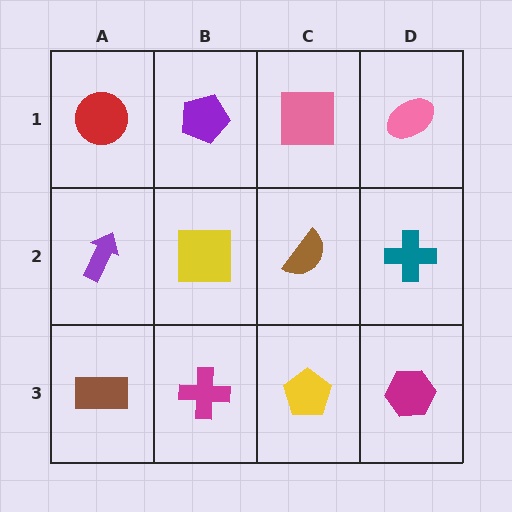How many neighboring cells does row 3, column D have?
2.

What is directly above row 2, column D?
A pink ellipse.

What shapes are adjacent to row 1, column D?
A teal cross (row 2, column D), a pink square (row 1, column C).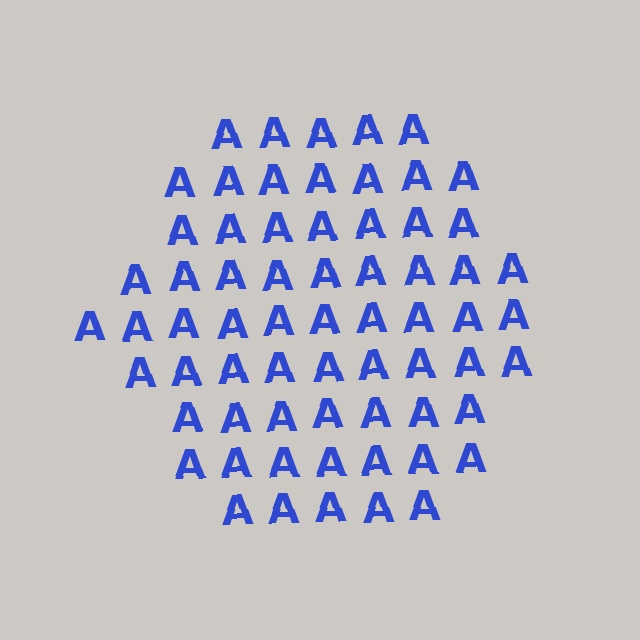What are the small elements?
The small elements are letter A's.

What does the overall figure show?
The overall figure shows a hexagon.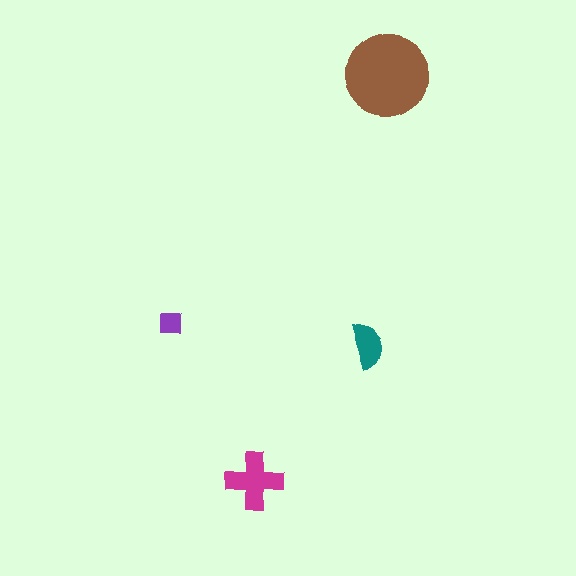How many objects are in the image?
There are 4 objects in the image.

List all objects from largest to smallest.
The brown circle, the magenta cross, the teal semicircle, the purple square.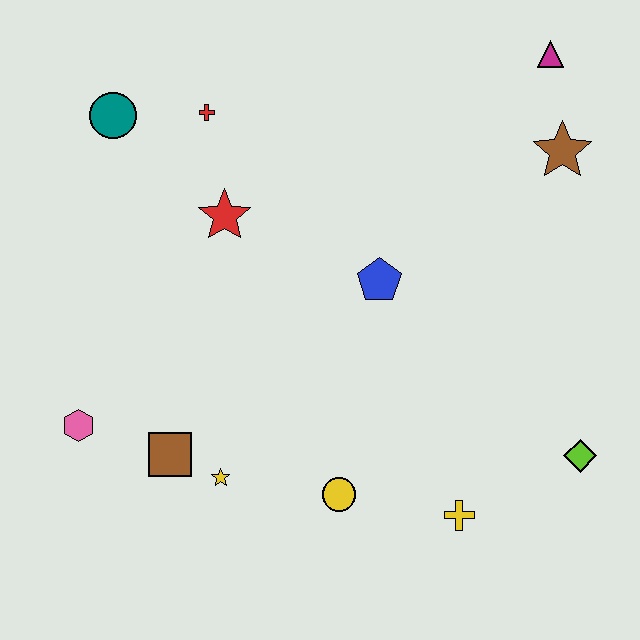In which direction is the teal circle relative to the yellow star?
The teal circle is above the yellow star.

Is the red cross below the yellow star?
No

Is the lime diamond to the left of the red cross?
No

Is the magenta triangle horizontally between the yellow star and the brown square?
No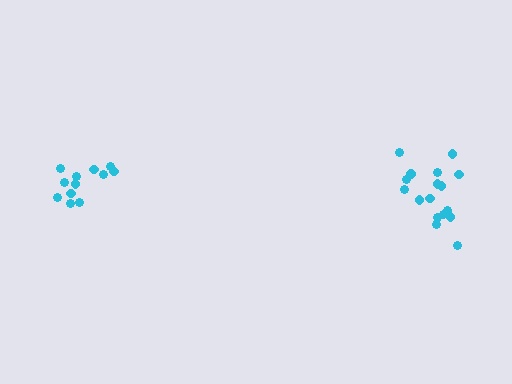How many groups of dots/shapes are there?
There are 2 groups.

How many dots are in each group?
Group 1: 17 dots, Group 2: 12 dots (29 total).